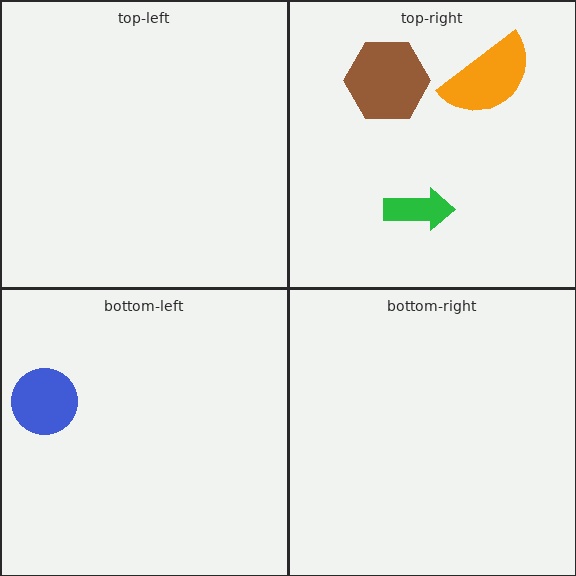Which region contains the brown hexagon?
The top-right region.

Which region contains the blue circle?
The bottom-left region.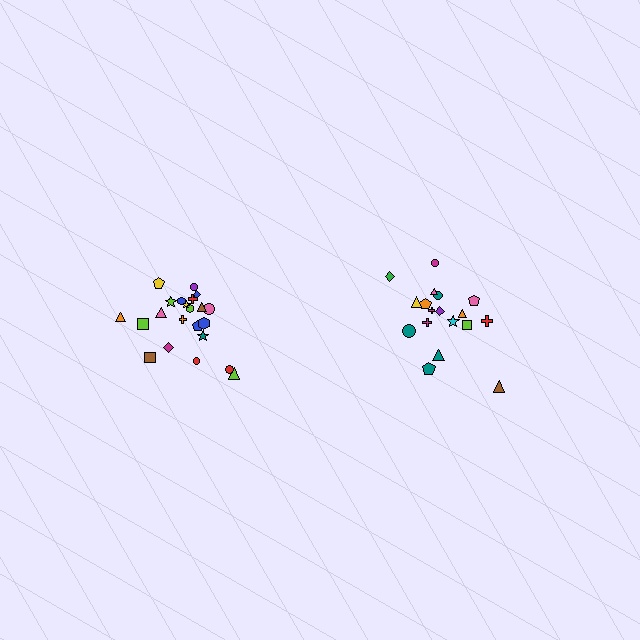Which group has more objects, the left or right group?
The left group.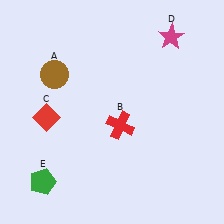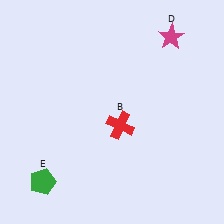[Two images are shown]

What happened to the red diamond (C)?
The red diamond (C) was removed in Image 2. It was in the bottom-left area of Image 1.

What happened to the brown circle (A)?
The brown circle (A) was removed in Image 2. It was in the top-left area of Image 1.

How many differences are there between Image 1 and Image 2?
There are 2 differences between the two images.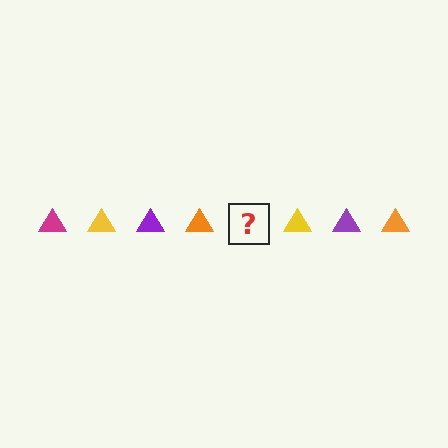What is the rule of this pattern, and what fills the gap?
The rule is that the pattern cycles through magenta, yellow, purple, orange triangles. The gap should be filled with a magenta triangle.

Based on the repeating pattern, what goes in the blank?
The blank should be a magenta triangle.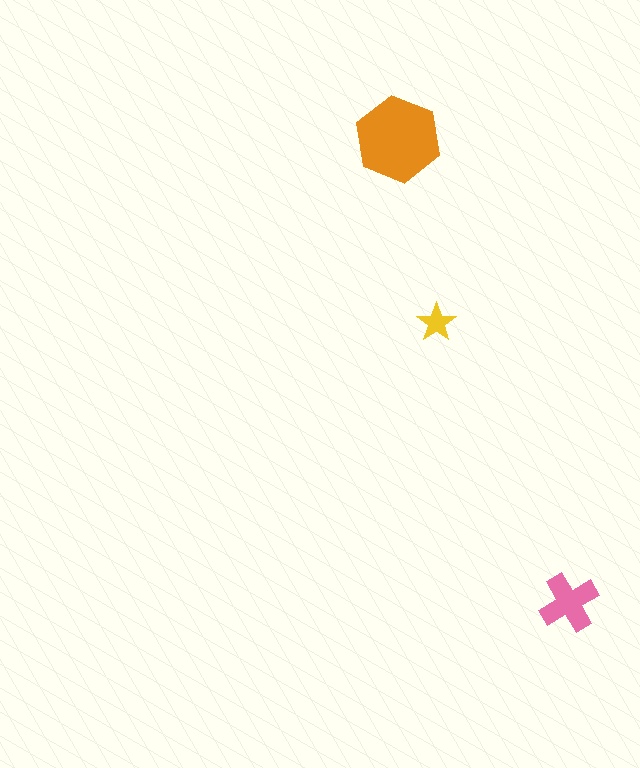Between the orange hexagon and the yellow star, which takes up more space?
The orange hexagon.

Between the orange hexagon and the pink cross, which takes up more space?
The orange hexagon.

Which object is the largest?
The orange hexagon.